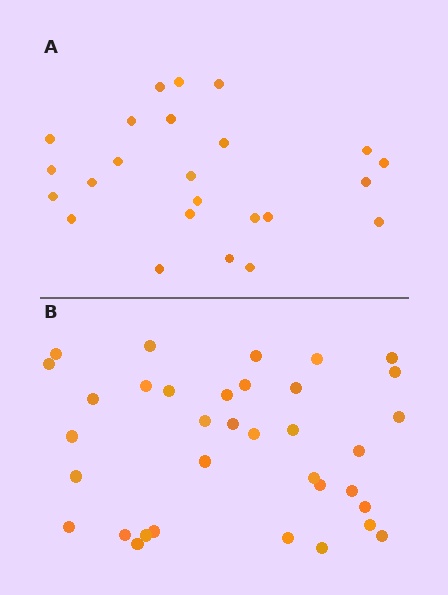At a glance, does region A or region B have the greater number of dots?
Region B (the bottom region) has more dots.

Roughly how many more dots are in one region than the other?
Region B has roughly 12 or so more dots than region A.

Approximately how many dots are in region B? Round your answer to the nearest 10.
About 40 dots. (The exact count is 35, which rounds to 40.)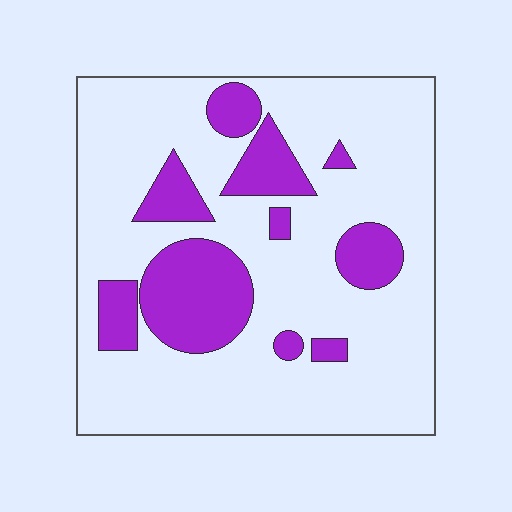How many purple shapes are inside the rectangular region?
10.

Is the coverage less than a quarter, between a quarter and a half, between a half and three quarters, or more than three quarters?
Less than a quarter.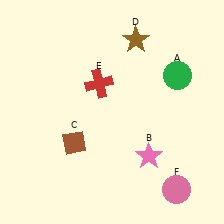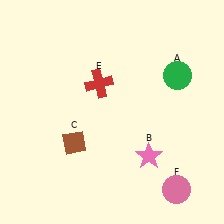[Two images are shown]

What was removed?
The brown star (D) was removed in Image 2.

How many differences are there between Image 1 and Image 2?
There is 1 difference between the two images.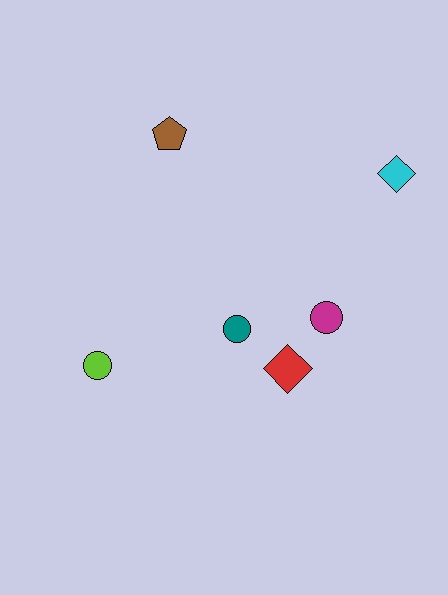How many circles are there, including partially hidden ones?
There are 3 circles.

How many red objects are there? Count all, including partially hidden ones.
There is 1 red object.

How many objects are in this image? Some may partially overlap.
There are 6 objects.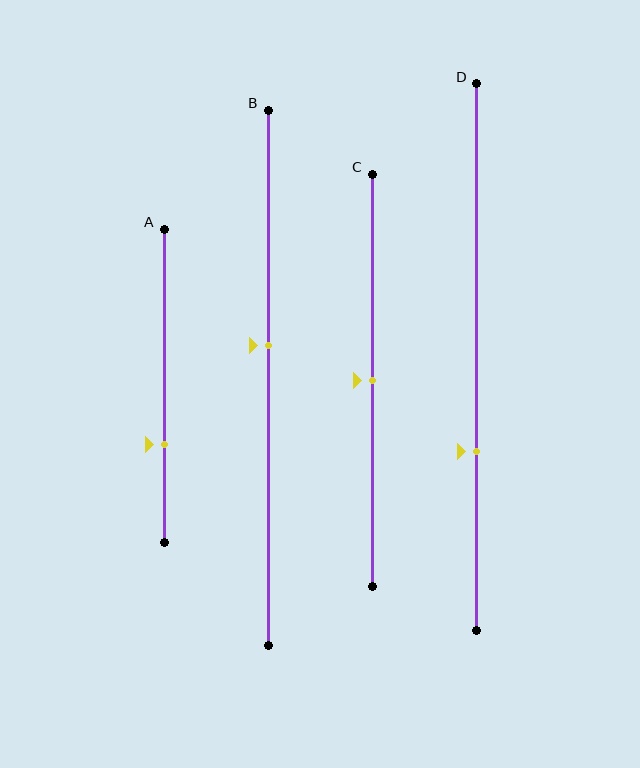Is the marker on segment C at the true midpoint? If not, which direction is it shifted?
Yes, the marker on segment C is at the true midpoint.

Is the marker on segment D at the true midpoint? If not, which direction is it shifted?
No, the marker on segment D is shifted downward by about 17% of the segment length.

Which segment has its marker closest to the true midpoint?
Segment C has its marker closest to the true midpoint.